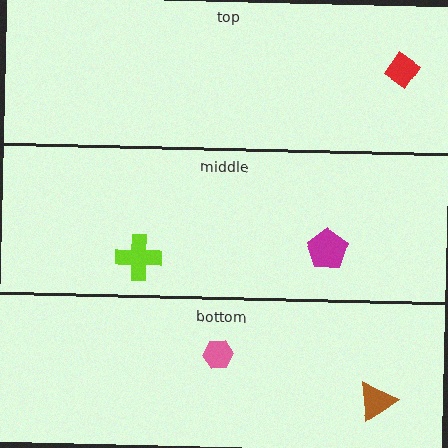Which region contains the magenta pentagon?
The middle region.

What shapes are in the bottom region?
The brown triangle, the pink hexagon.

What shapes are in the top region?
The red diamond.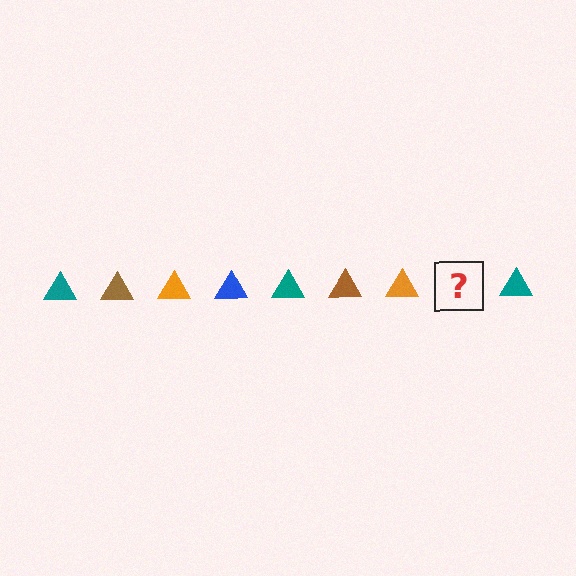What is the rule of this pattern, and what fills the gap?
The rule is that the pattern cycles through teal, brown, orange, blue triangles. The gap should be filled with a blue triangle.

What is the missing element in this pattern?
The missing element is a blue triangle.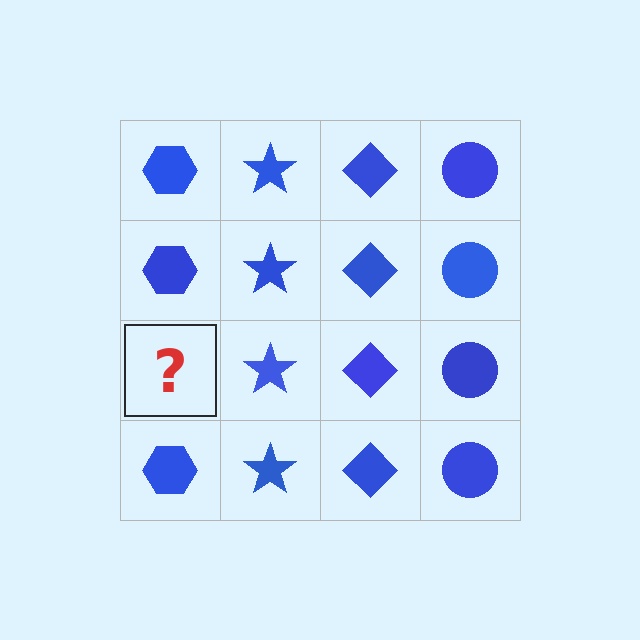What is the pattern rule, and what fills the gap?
The rule is that each column has a consistent shape. The gap should be filled with a blue hexagon.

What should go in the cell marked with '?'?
The missing cell should contain a blue hexagon.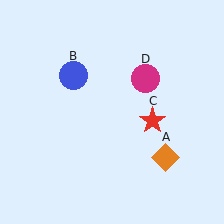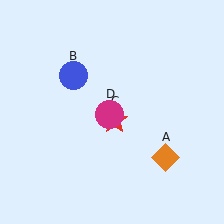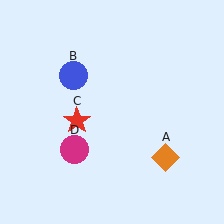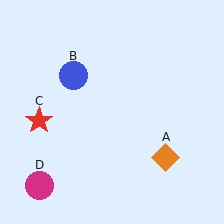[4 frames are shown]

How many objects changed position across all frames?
2 objects changed position: red star (object C), magenta circle (object D).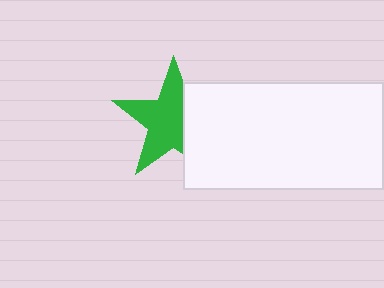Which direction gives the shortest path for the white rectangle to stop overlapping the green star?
Moving right gives the shortest separation.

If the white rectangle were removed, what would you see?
You would see the complete green star.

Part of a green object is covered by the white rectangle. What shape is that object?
It is a star.